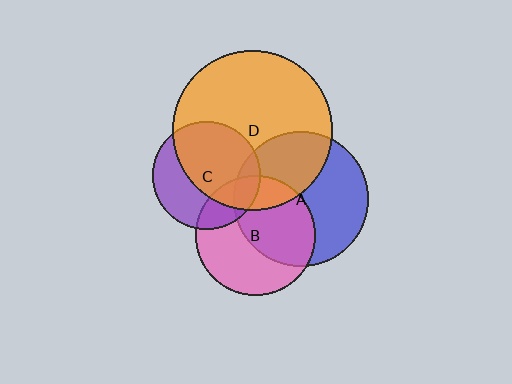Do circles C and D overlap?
Yes.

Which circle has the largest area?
Circle D (orange).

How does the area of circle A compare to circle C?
Approximately 1.6 times.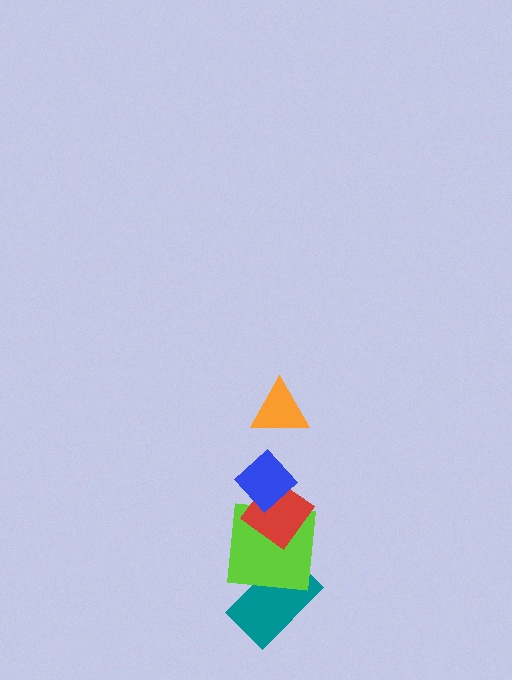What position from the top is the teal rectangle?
The teal rectangle is 5th from the top.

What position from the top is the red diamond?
The red diamond is 3rd from the top.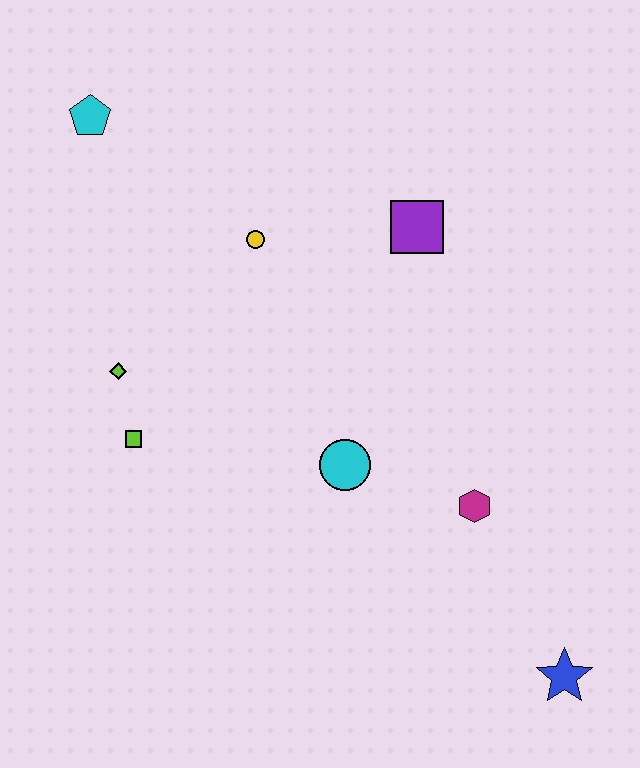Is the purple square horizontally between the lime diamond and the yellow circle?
No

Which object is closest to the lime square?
The lime diamond is closest to the lime square.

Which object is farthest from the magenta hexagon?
The cyan pentagon is farthest from the magenta hexagon.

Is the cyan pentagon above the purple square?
Yes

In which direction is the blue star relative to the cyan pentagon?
The blue star is below the cyan pentagon.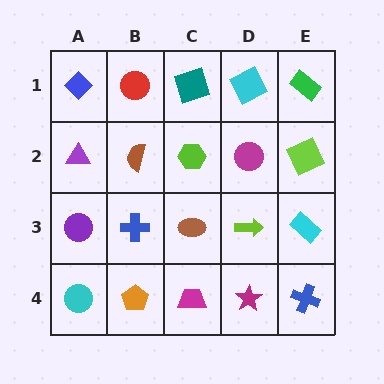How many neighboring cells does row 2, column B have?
4.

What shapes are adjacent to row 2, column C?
A teal square (row 1, column C), a brown ellipse (row 3, column C), a brown semicircle (row 2, column B), a magenta circle (row 2, column D).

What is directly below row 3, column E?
A blue cross.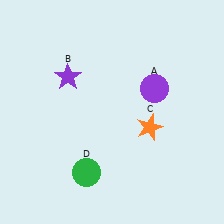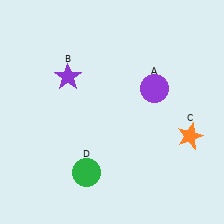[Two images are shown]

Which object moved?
The orange star (C) moved right.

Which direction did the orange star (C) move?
The orange star (C) moved right.